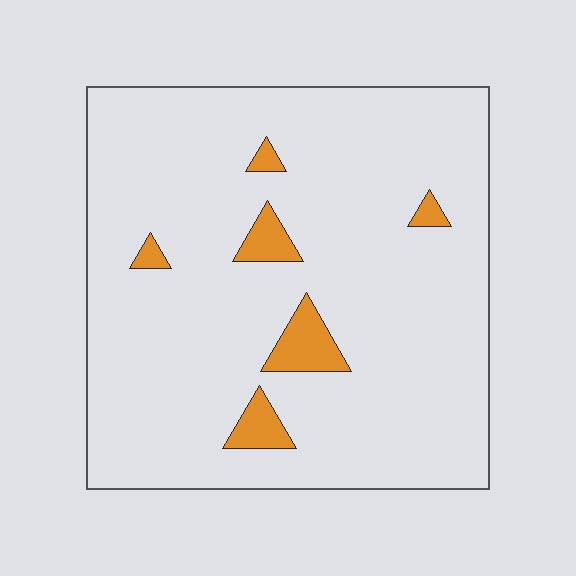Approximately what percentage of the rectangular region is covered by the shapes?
Approximately 5%.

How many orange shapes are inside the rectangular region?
6.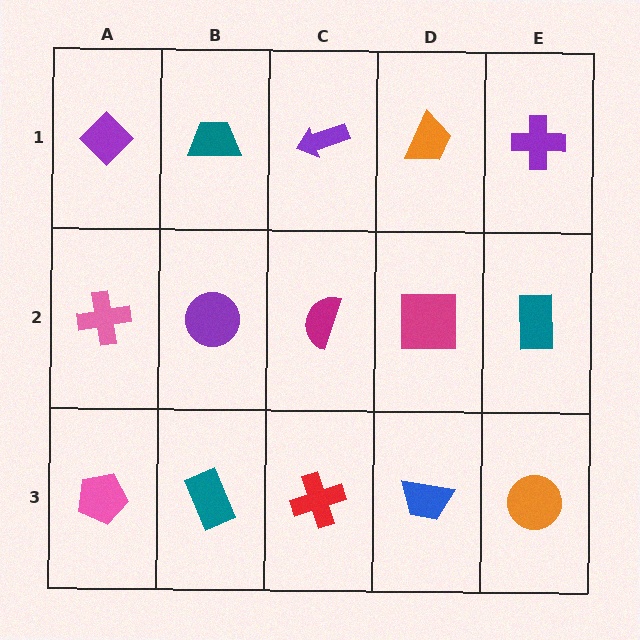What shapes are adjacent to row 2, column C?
A purple arrow (row 1, column C), a red cross (row 3, column C), a purple circle (row 2, column B), a magenta square (row 2, column D).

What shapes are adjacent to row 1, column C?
A magenta semicircle (row 2, column C), a teal trapezoid (row 1, column B), an orange trapezoid (row 1, column D).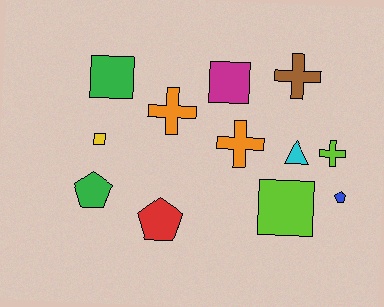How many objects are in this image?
There are 12 objects.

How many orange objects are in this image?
There are 2 orange objects.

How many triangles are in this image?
There is 1 triangle.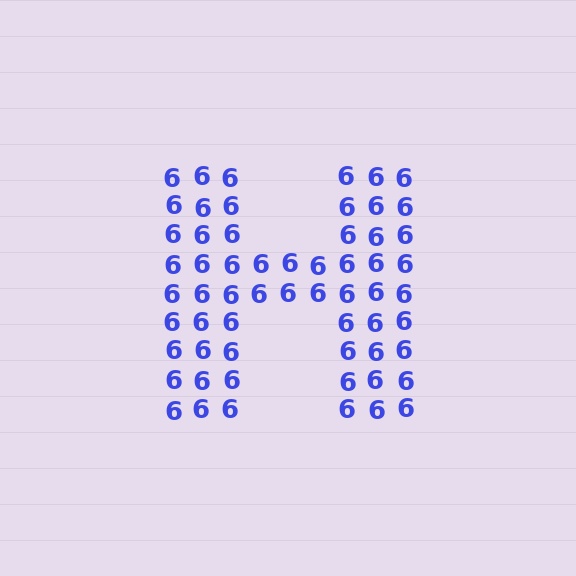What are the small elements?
The small elements are digit 6's.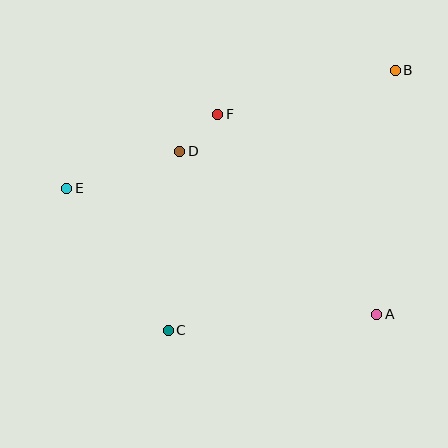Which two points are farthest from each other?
Points B and E are farthest from each other.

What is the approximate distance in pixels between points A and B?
The distance between A and B is approximately 245 pixels.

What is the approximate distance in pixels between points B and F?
The distance between B and F is approximately 183 pixels.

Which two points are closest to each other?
Points D and F are closest to each other.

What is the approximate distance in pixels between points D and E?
The distance between D and E is approximately 119 pixels.